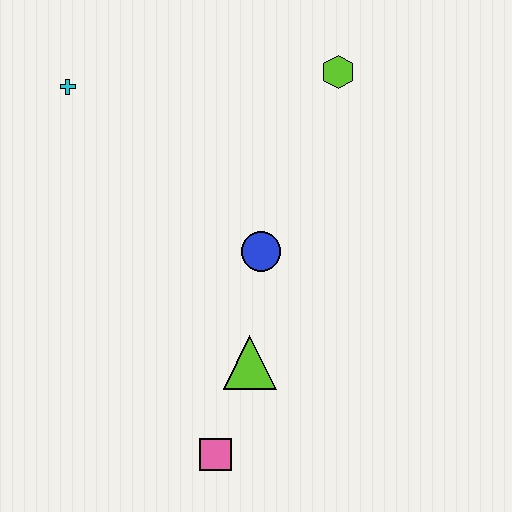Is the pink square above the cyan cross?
No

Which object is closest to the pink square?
The lime triangle is closest to the pink square.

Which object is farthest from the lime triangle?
The cyan cross is farthest from the lime triangle.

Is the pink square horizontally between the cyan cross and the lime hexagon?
Yes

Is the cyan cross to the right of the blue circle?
No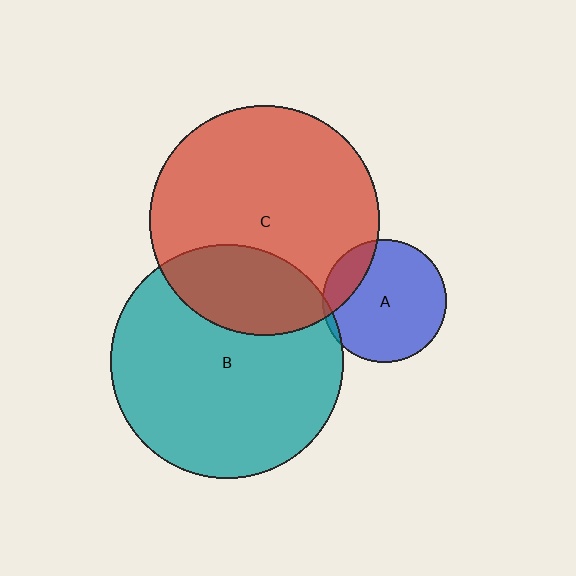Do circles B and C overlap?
Yes.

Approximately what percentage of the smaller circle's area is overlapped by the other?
Approximately 25%.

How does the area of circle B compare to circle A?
Approximately 3.6 times.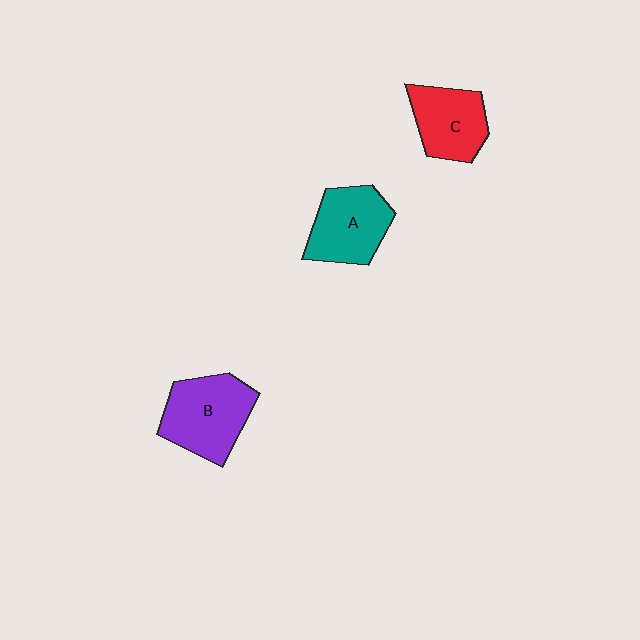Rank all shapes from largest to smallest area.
From largest to smallest: B (purple), A (teal), C (red).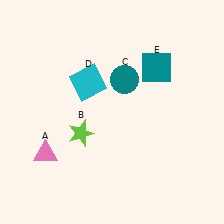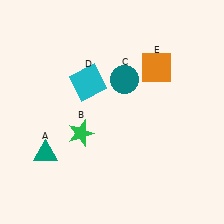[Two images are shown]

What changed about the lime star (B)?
In Image 1, B is lime. In Image 2, it changed to green.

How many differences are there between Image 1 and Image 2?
There are 3 differences between the two images.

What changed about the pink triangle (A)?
In Image 1, A is pink. In Image 2, it changed to teal.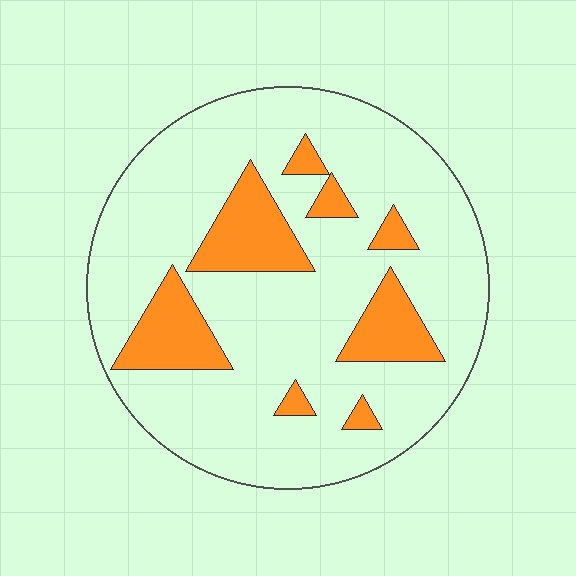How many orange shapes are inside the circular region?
8.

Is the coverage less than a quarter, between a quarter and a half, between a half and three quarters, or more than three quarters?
Less than a quarter.